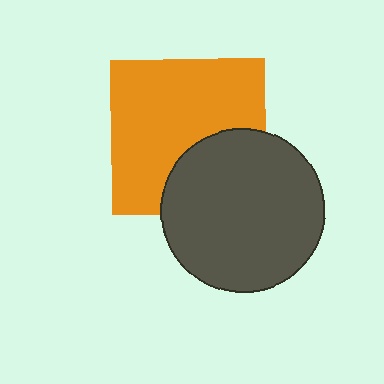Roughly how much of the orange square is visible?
Most of it is visible (roughly 68%).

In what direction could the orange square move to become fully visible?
The orange square could move up. That would shift it out from behind the dark gray circle entirely.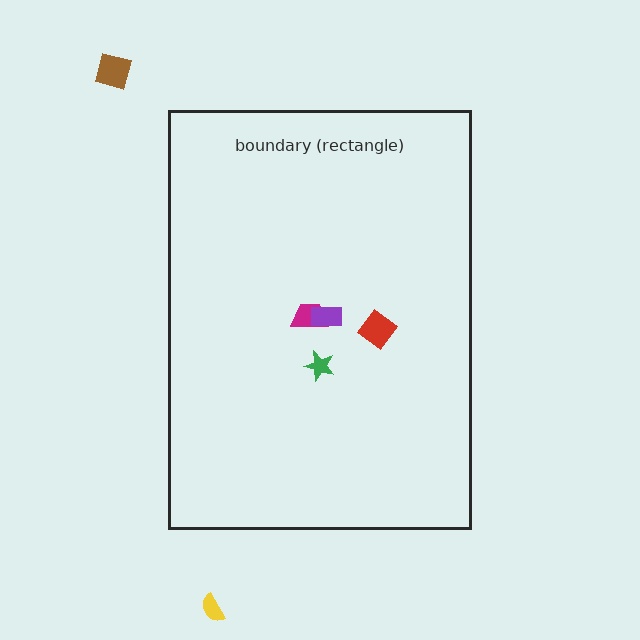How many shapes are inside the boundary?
4 inside, 2 outside.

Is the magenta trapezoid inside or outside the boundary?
Inside.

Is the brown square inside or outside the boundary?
Outside.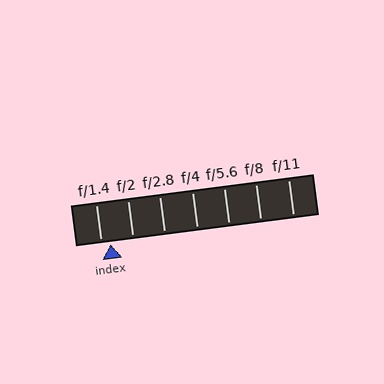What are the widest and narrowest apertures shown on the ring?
The widest aperture shown is f/1.4 and the narrowest is f/11.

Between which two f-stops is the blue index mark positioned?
The index mark is between f/1.4 and f/2.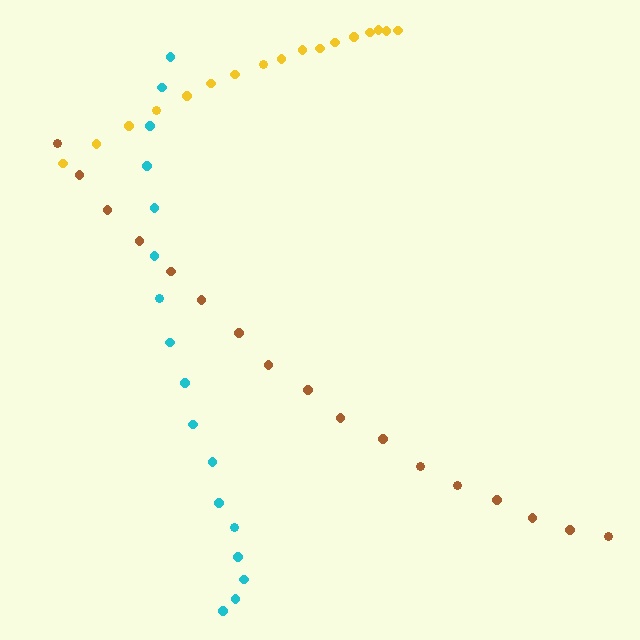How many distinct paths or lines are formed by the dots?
There are 3 distinct paths.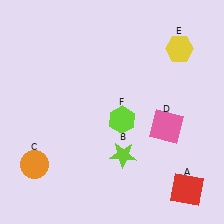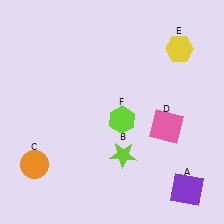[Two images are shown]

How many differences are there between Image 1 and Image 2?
There is 1 difference between the two images.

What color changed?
The square (A) changed from red in Image 1 to purple in Image 2.